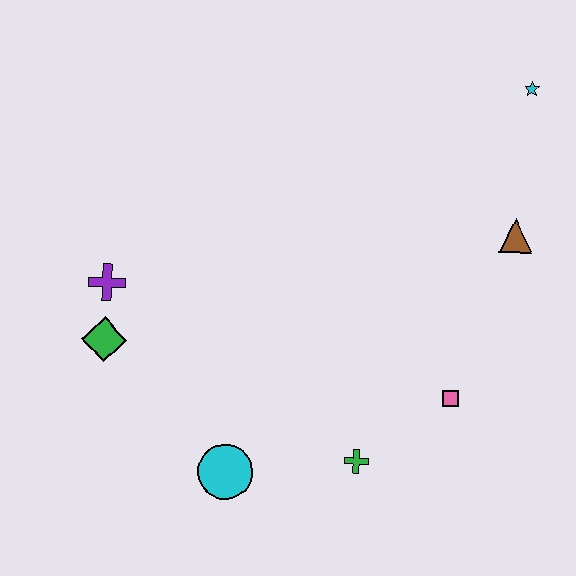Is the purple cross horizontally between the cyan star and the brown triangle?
No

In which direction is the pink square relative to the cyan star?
The pink square is below the cyan star.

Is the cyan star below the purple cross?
No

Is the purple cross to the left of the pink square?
Yes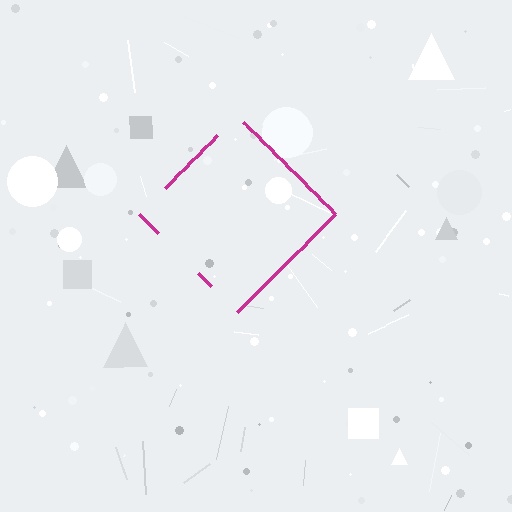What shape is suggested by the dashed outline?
The dashed outline suggests a diamond.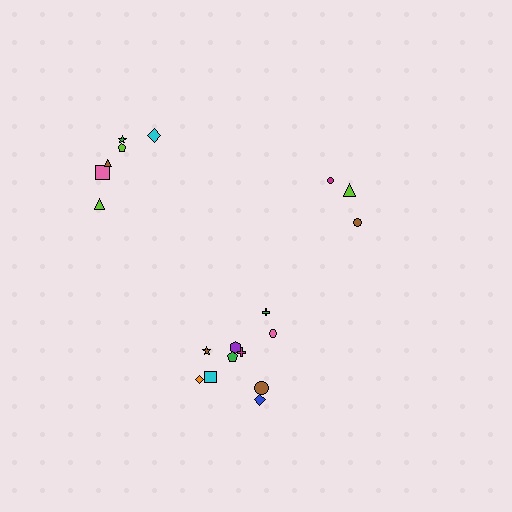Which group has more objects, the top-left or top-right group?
The top-left group.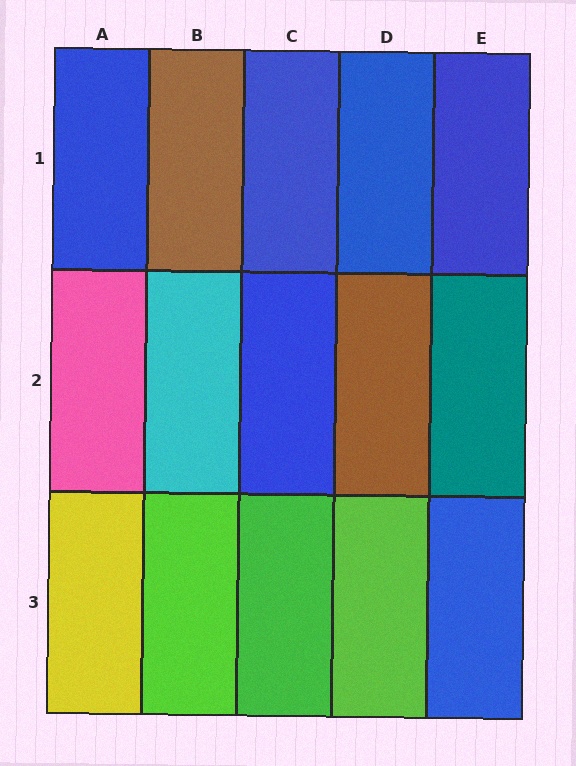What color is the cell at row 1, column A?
Blue.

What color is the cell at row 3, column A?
Yellow.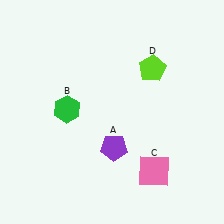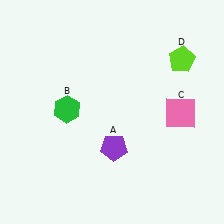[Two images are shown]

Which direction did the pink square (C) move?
The pink square (C) moved up.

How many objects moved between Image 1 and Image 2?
2 objects moved between the two images.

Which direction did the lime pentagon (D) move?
The lime pentagon (D) moved right.